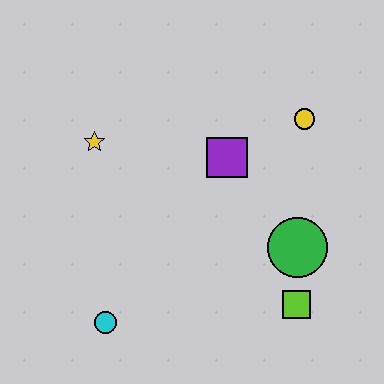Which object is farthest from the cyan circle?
The yellow circle is farthest from the cyan circle.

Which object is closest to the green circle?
The lime square is closest to the green circle.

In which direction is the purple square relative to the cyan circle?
The purple square is above the cyan circle.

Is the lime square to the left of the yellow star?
No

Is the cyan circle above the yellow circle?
No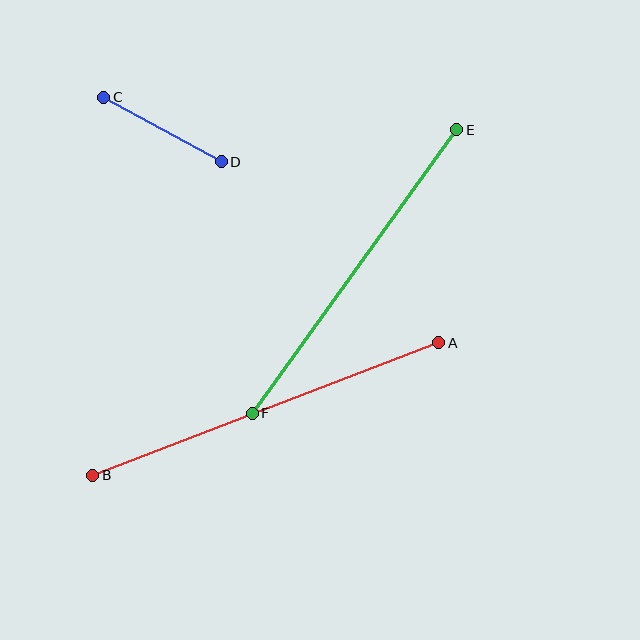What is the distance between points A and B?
The distance is approximately 370 pixels.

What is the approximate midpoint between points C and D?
The midpoint is at approximately (163, 130) pixels.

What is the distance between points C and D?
The distance is approximately 134 pixels.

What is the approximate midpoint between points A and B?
The midpoint is at approximately (266, 409) pixels.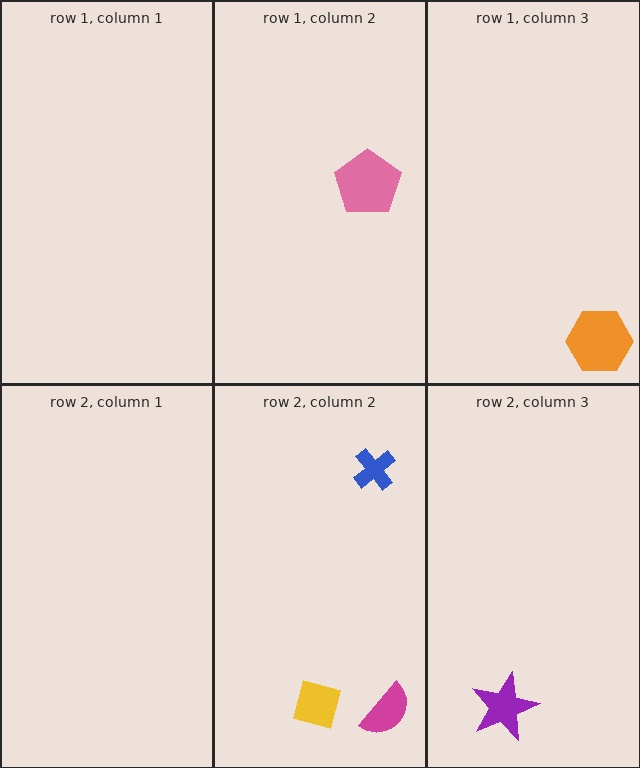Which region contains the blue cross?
The row 2, column 2 region.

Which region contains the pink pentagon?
The row 1, column 2 region.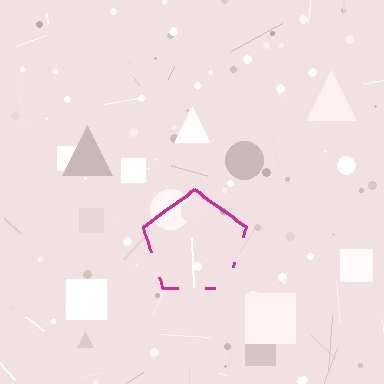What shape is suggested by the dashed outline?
The dashed outline suggests a pentagon.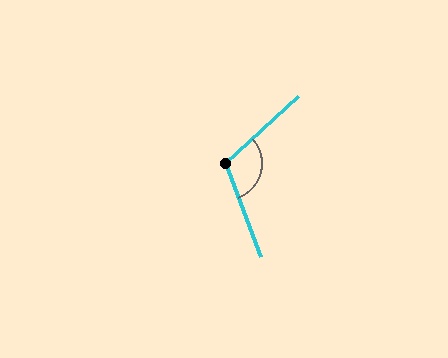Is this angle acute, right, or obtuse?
It is obtuse.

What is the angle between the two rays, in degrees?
Approximately 112 degrees.